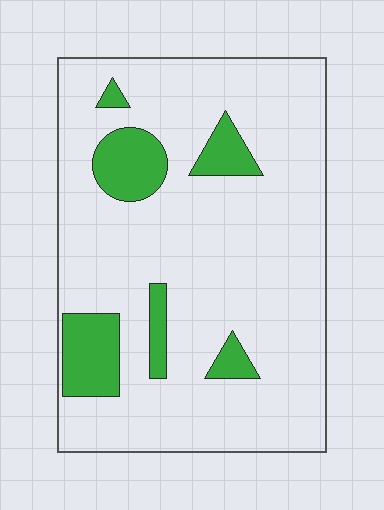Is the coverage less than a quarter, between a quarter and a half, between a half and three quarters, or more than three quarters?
Less than a quarter.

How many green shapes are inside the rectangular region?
6.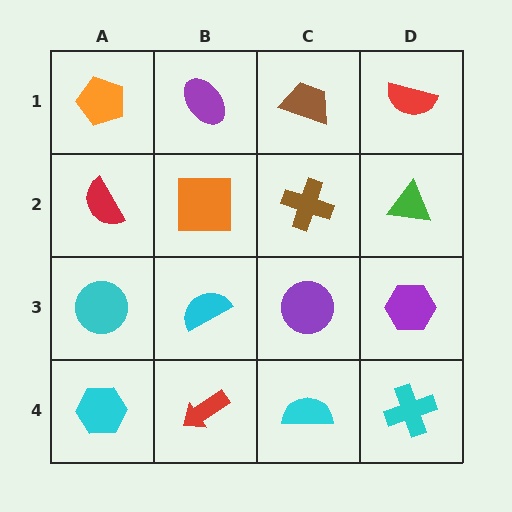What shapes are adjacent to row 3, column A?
A red semicircle (row 2, column A), a cyan hexagon (row 4, column A), a cyan semicircle (row 3, column B).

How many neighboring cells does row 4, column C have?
3.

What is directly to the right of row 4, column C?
A cyan cross.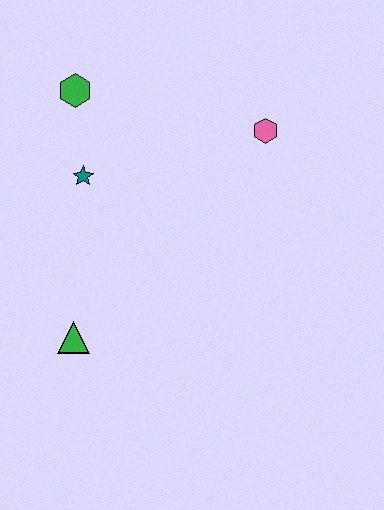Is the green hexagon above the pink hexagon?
Yes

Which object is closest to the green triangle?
The teal star is closest to the green triangle.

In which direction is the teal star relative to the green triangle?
The teal star is above the green triangle.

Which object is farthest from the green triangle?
The pink hexagon is farthest from the green triangle.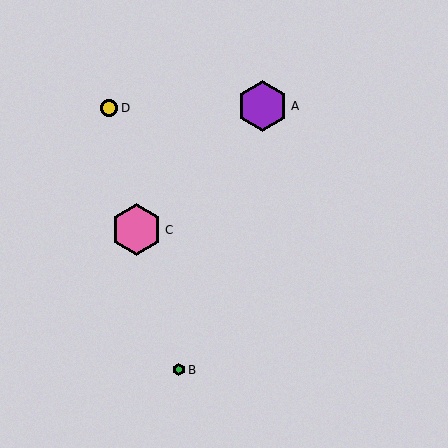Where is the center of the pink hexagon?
The center of the pink hexagon is at (136, 230).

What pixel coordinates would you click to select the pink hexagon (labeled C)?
Click at (136, 230) to select the pink hexagon C.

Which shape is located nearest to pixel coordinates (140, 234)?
The pink hexagon (labeled C) at (136, 230) is nearest to that location.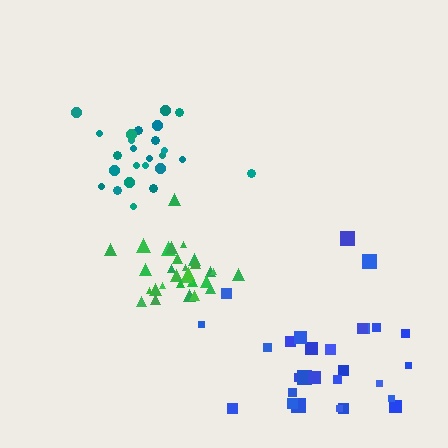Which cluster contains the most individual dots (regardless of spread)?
Green (32).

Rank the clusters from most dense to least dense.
green, teal, blue.